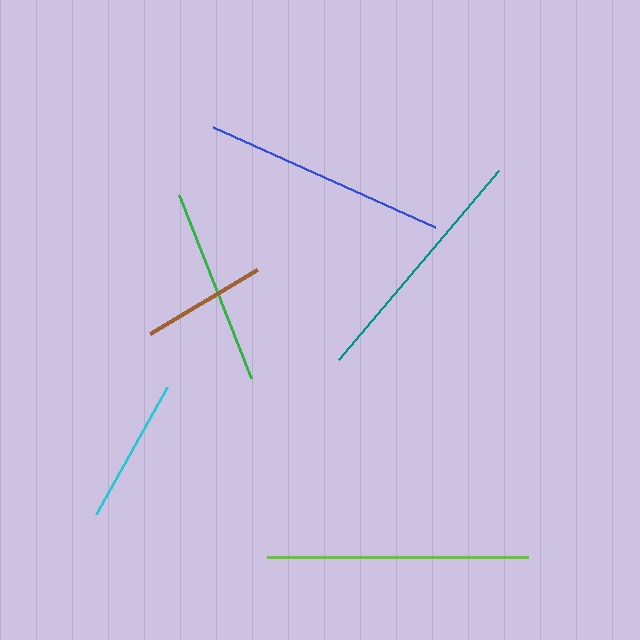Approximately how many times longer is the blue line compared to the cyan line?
The blue line is approximately 1.7 times the length of the cyan line.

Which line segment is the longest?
The lime line is the longest at approximately 261 pixels.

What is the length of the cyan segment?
The cyan segment is approximately 145 pixels long.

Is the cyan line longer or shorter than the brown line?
The cyan line is longer than the brown line.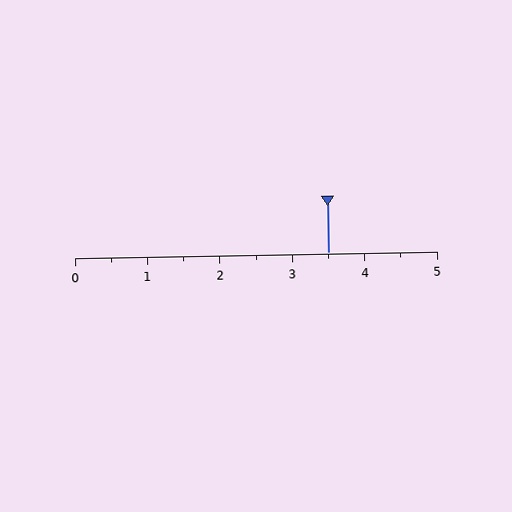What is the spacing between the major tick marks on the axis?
The major ticks are spaced 1 apart.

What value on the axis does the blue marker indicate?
The marker indicates approximately 3.5.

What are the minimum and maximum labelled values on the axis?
The axis runs from 0 to 5.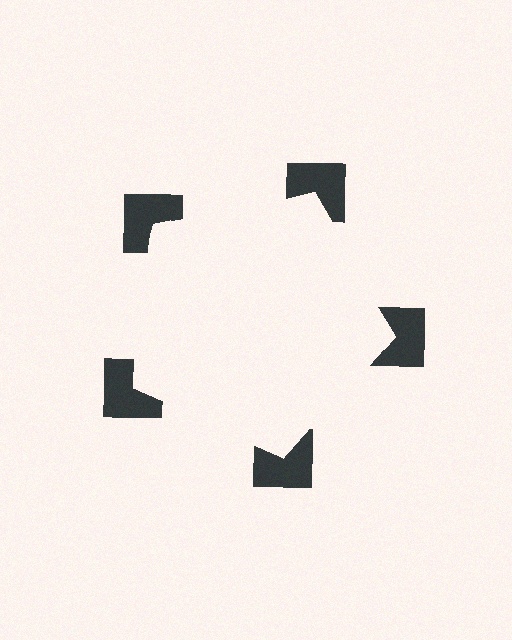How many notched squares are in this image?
There are 5 — one at each vertex of the illusory pentagon.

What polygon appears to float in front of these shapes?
An illusory pentagon — its edges are inferred from the aligned wedge cuts in the notched squares, not physically drawn.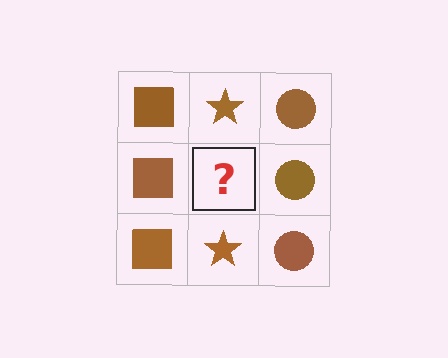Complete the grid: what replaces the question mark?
The question mark should be replaced with a brown star.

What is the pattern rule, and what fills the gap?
The rule is that each column has a consistent shape. The gap should be filled with a brown star.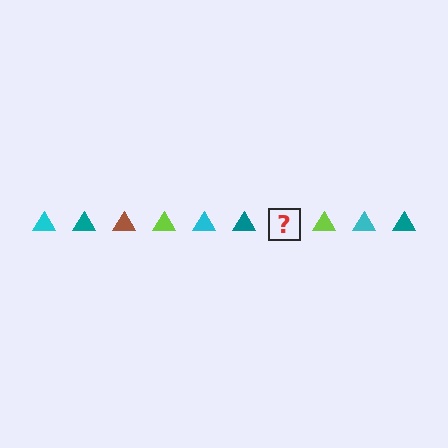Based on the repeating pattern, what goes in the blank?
The blank should be a brown triangle.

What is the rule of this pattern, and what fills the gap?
The rule is that the pattern cycles through cyan, teal, brown, lime triangles. The gap should be filled with a brown triangle.